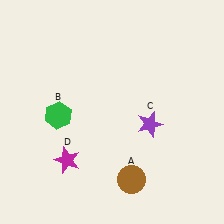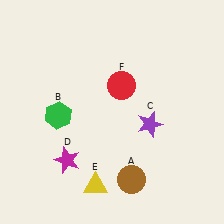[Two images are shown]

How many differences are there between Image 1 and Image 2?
There are 2 differences between the two images.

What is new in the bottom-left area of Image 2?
A yellow triangle (E) was added in the bottom-left area of Image 2.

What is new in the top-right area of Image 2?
A red circle (F) was added in the top-right area of Image 2.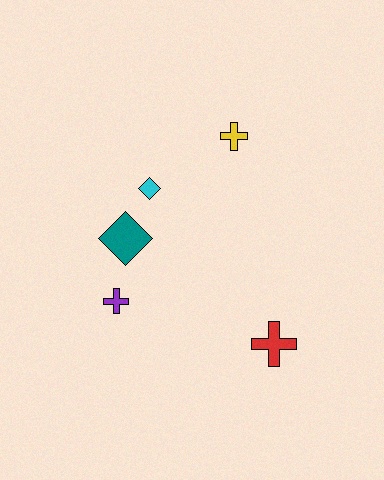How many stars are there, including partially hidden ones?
There are no stars.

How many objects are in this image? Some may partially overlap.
There are 5 objects.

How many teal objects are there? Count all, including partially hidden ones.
There is 1 teal object.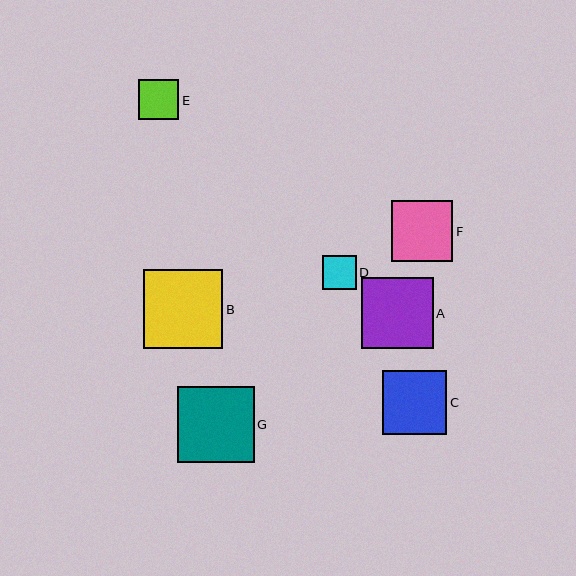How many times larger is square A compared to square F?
Square A is approximately 1.2 times the size of square F.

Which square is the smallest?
Square D is the smallest with a size of approximately 34 pixels.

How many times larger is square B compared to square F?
Square B is approximately 1.3 times the size of square F.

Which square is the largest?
Square B is the largest with a size of approximately 79 pixels.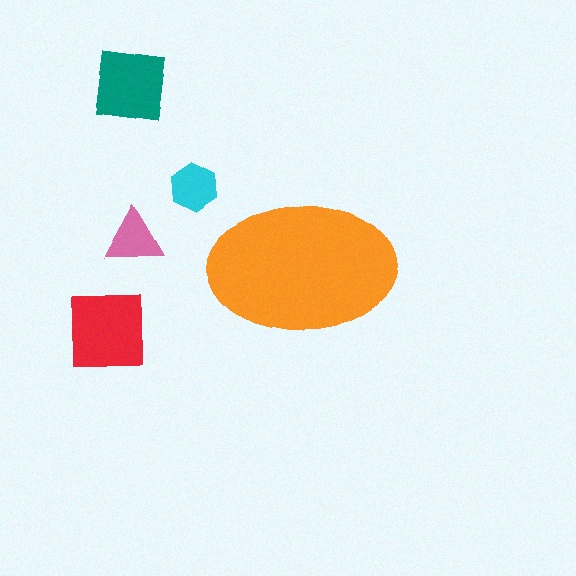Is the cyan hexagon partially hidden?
No, the cyan hexagon is fully visible.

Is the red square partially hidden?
No, the red square is fully visible.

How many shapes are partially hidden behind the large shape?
0 shapes are partially hidden.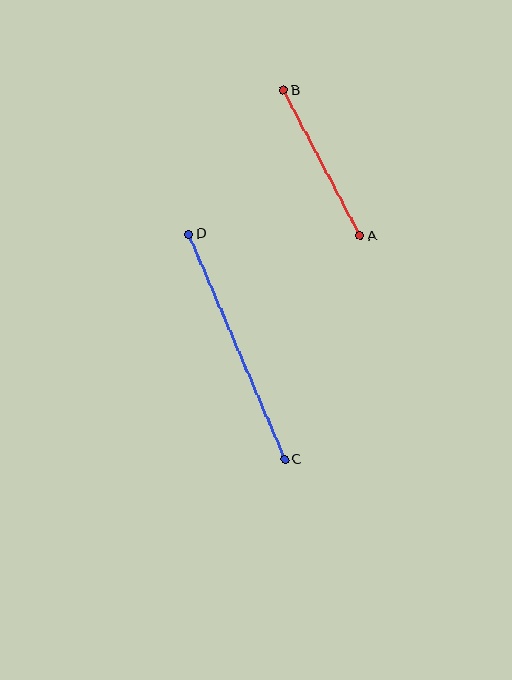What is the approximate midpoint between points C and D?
The midpoint is at approximately (237, 347) pixels.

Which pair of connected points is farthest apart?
Points C and D are farthest apart.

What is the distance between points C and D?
The distance is approximately 245 pixels.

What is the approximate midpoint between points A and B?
The midpoint is at approximately (322, 163) pixels.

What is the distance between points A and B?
The distance is approximately 164 pixels.